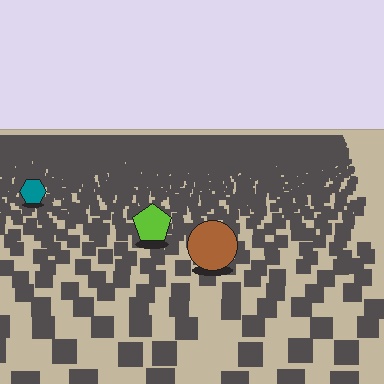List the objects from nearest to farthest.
From nearest to farthest: the brown circle, the lime pentagon, the teal hexagon.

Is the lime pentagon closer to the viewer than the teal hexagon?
Yes. The lime pentagon is closer — you can tell from the texture gradient: the ground texture is coarser near it.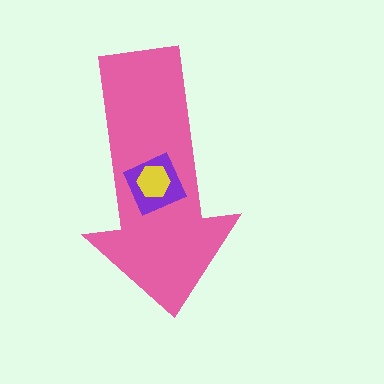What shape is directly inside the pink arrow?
The purple diamond.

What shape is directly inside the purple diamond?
The yellow hexagon.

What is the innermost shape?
The yellow hexagon.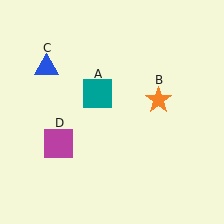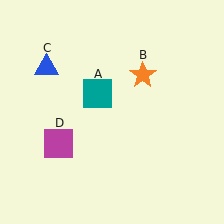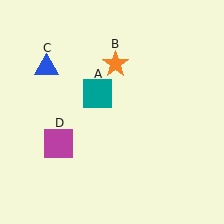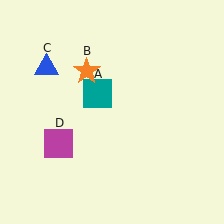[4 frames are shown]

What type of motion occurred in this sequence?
The orange star (object B) rotated counterclockwise around the center of the scene.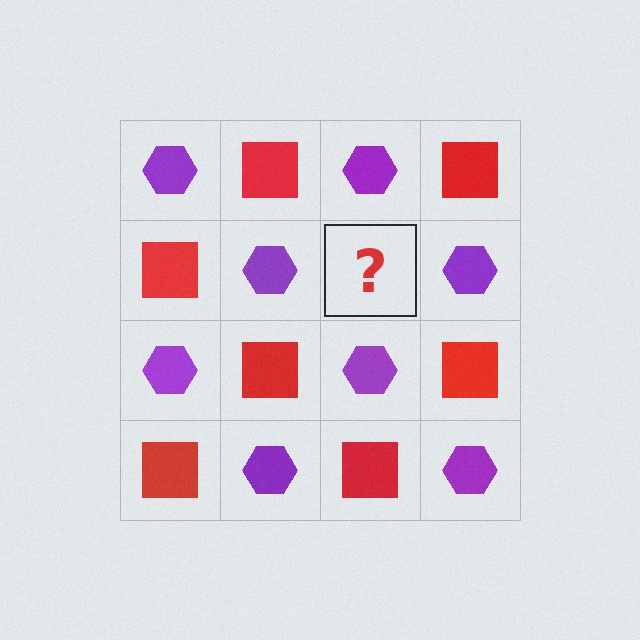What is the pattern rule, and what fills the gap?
The rule is that it alternates purple hexagon and red square in a checkerboard pattern. The gap should be filled with a red square.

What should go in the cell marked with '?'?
The missing cell should contain a red square.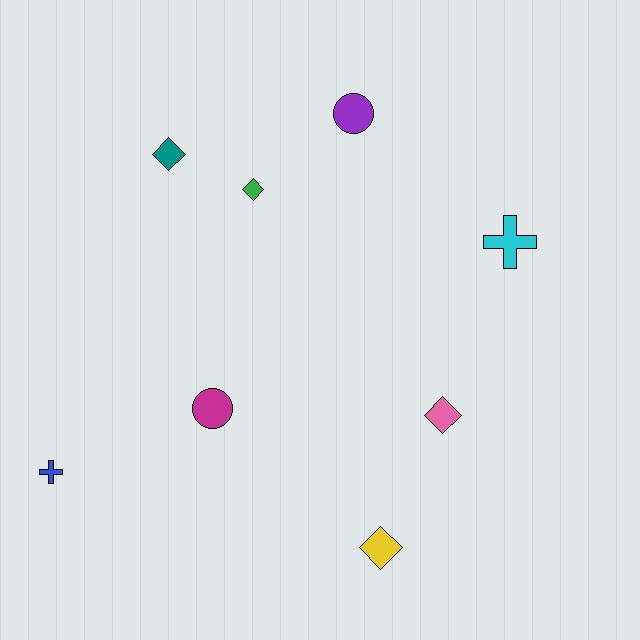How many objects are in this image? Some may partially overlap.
There are 8 objects.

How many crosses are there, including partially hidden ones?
There are 2 crosses.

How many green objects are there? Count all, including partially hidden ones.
There is 1 green object.